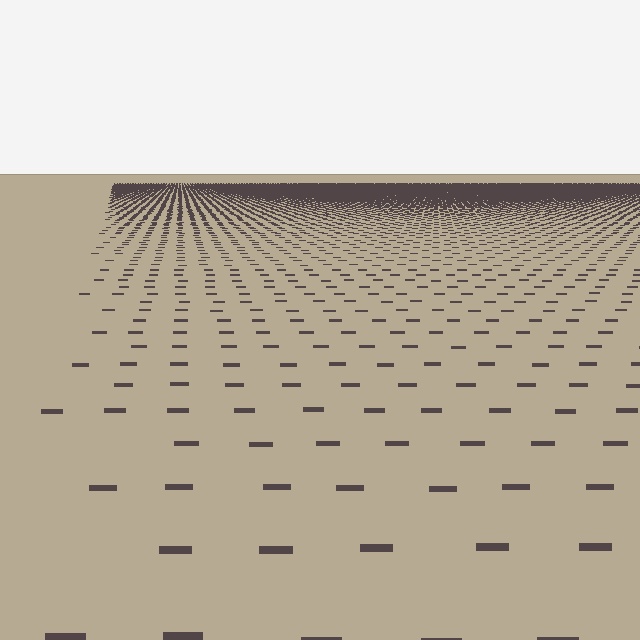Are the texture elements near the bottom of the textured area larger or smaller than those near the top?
Larger. Near the bottom, elements are closer to the viewer and appear at a bigger on-screen size.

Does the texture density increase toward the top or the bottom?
Density increases toward the top.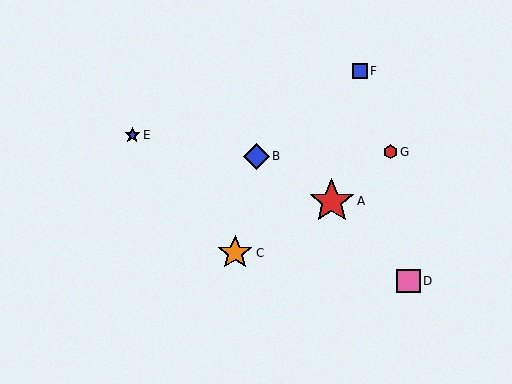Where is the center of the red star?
The center of the red star is at (332, 201).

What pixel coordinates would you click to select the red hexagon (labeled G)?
Click at (390, 152) to select the red hexagon G.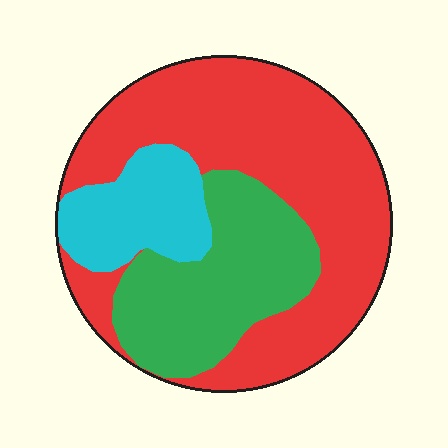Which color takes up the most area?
Red, at roughly 55%.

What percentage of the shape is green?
Green covers 28% of the shape.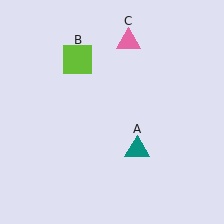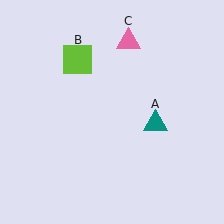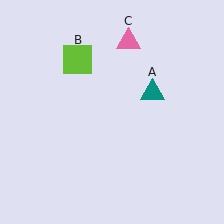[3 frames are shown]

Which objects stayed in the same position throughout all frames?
Lime square (object B) and pink triangle (object C) remained stationary.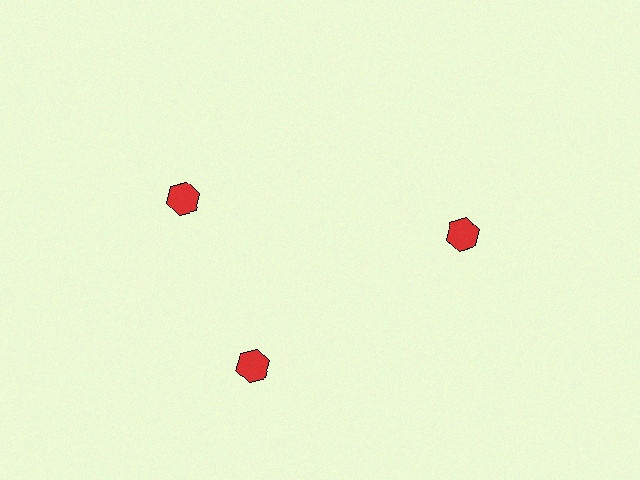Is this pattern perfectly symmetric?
No. The 3 red hexagons are arranged in a ring, but one element near the 11 o'clock position is rotated out of alignment along the ring, breaking the 3-fold rotational symmetry.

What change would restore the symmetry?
The symmetry would be restored by rotating it back into even spacing with its neighbors so that all 3 hexagons sit at equal angles and equal distance from the center.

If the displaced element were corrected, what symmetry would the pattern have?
It would have 3-fold rotational symmetry — the pattern would map onto itself every 120 degrees.